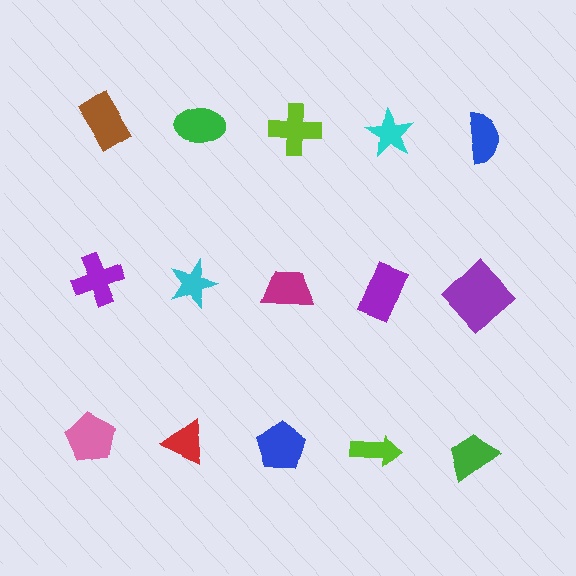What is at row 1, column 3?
A lime cross.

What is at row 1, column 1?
A brown rectangle.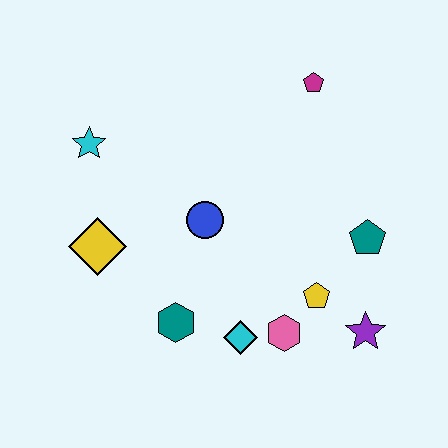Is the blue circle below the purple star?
No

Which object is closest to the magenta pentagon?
The teal pentagon is closest to the magenta pentagon.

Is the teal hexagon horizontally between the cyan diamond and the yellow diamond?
Yes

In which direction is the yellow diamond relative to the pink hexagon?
The yellow diamond is to the left of the pink hexagon.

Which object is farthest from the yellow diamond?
The purple star is farthest from the yellow diamond.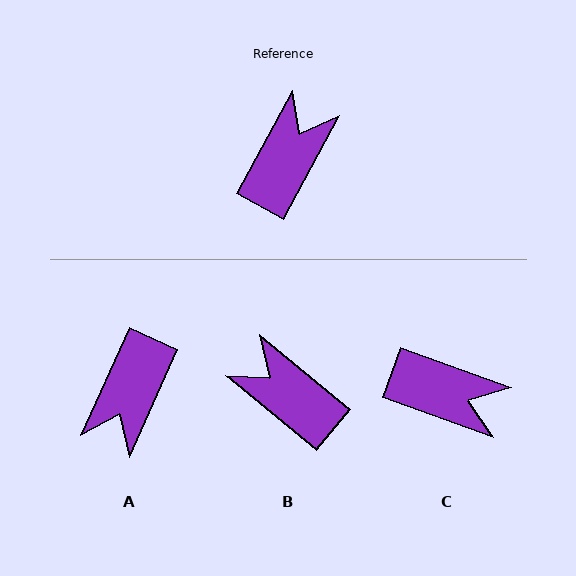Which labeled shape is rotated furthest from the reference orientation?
A, about 176 degrees away.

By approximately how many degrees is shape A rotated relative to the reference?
Approximately 176 degrees clockwise.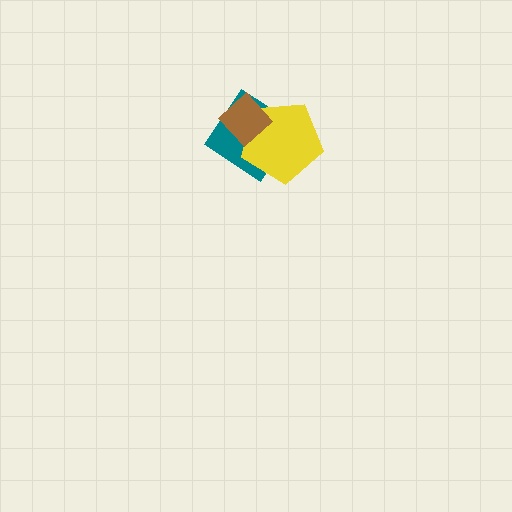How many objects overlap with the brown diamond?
2 objects overlap with the brown diamond.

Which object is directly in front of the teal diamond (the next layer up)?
The yellow pentagon is directly in front of the teal diamond.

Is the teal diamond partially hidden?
Yes, it is partially covered by another shape.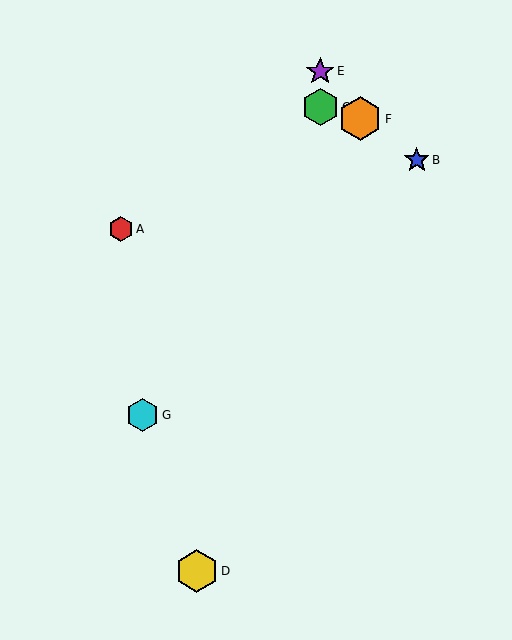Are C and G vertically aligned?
No, C is at x≈320 and G is at x≈143.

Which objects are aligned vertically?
Objects C, E are aligned vertically.